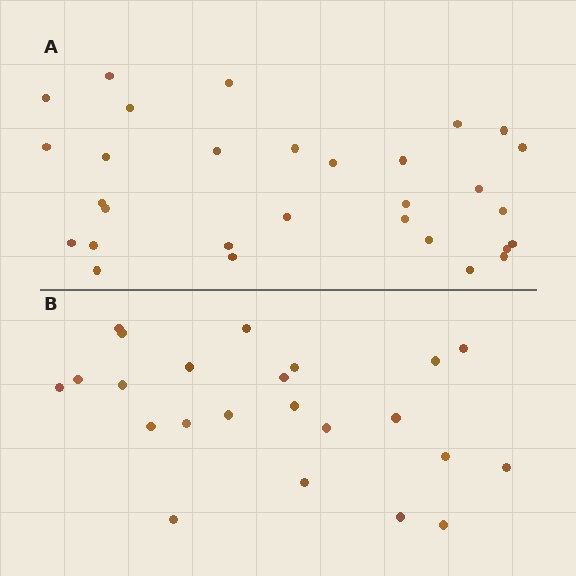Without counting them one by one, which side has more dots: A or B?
Region A (the top region) has more dots.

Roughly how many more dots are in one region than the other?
Region A has roughly 8 or so more dots than region B.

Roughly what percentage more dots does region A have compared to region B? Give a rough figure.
About 30% more.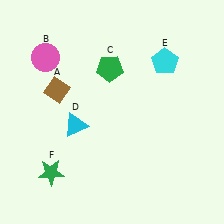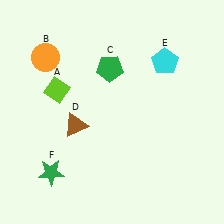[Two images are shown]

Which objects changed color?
A changed from brown to lime. B changed from pink to orange. D changed from cyan to brown.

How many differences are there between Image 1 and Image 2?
There are 3 differences between the two images.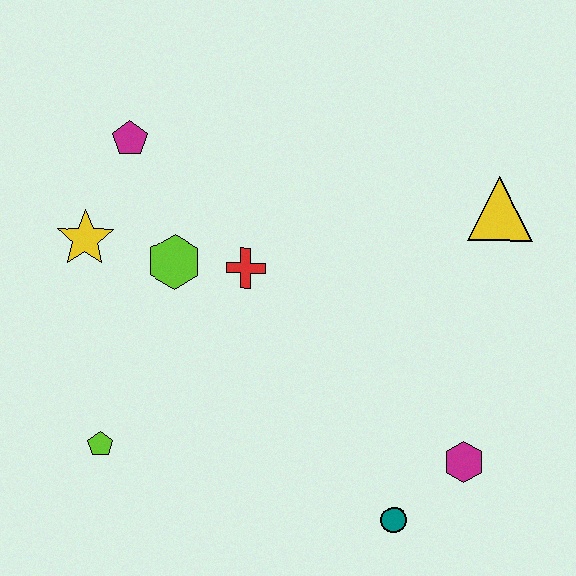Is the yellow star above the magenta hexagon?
Yes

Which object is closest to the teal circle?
The magenta hexagon is closest to the teal circle.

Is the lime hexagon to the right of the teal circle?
No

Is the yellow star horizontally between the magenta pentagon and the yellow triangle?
No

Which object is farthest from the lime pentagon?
The yellow triangle is farthest from the lime pentagon.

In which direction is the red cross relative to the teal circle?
The red cross is above the teal circle.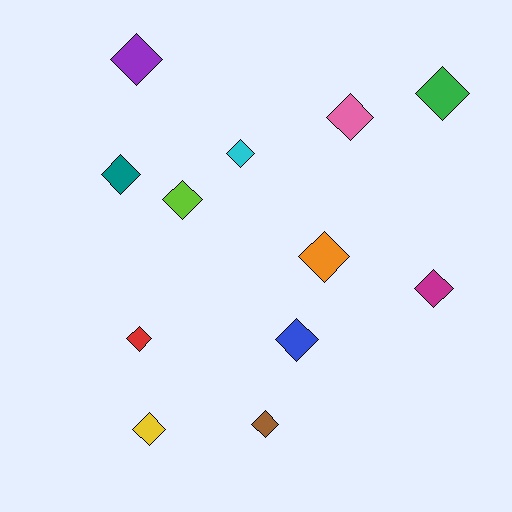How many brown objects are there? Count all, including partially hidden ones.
There is 1 brown object.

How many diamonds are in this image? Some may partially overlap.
There are 12 diamonds.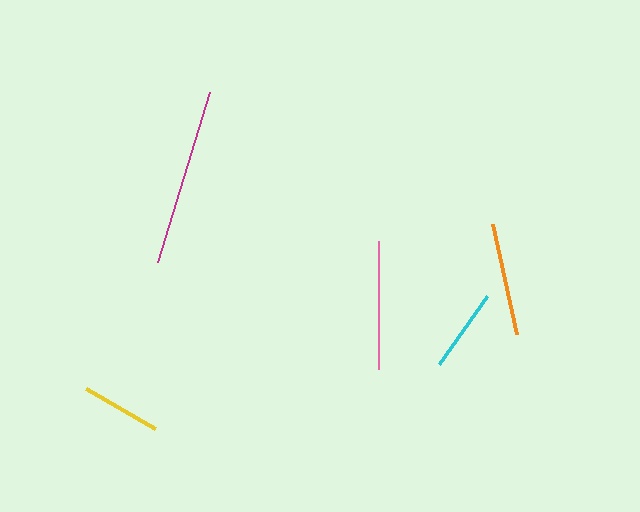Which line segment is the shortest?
The yellow line is the shortest at approximately 80 pixels.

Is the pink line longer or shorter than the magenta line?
The magenta line is longer than the pink line.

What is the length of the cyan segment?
The cyan segment is approximately 83 pixels long.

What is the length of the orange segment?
The orange segment is approximately 112 pixels long.